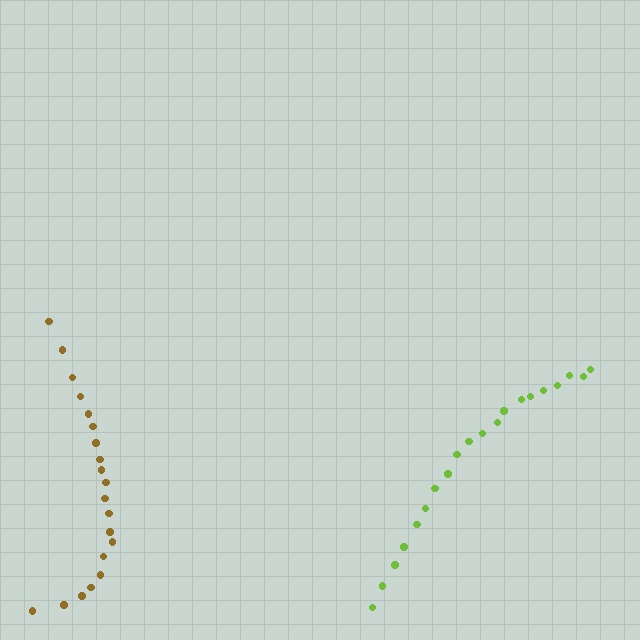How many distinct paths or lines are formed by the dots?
There are 2 distinct paths.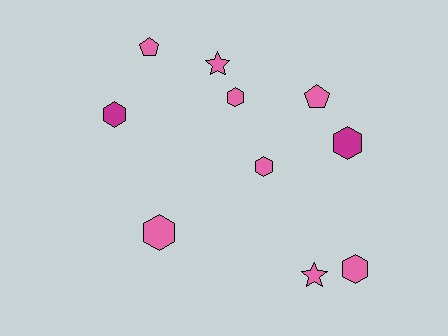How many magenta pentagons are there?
There are no magenta pentagons.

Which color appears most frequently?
Pink, with 8 objects.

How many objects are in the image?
There are 10 objects.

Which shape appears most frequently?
Hexagon, with 6 objects.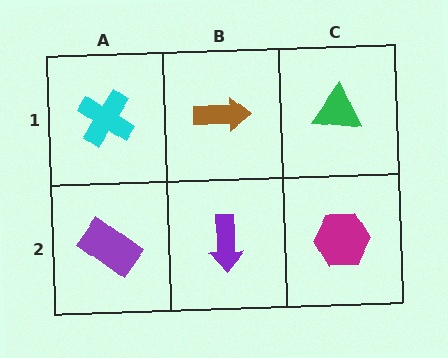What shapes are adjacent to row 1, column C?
A magenta hexagon (row 2, column C), a brown arrow (row 1, column B).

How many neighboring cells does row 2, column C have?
2.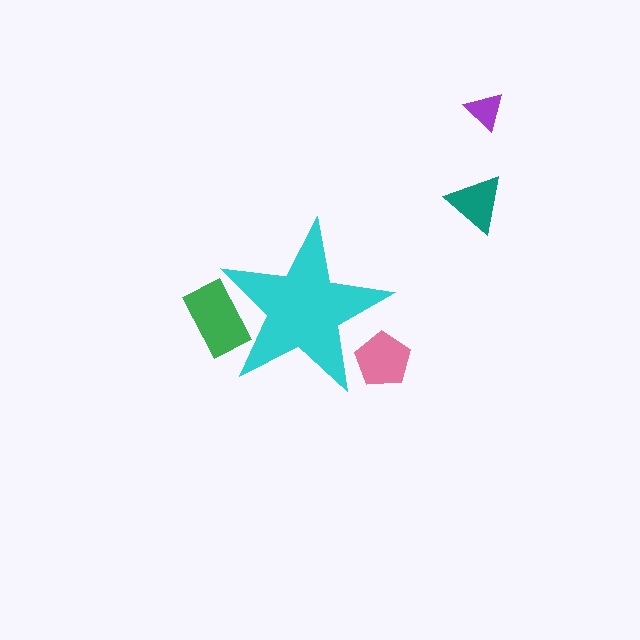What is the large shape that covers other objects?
A cyan star.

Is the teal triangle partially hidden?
No, the teal triangle is fully visible.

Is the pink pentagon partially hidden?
Yes, the pink pentagon is partially hidden behind the cyan star.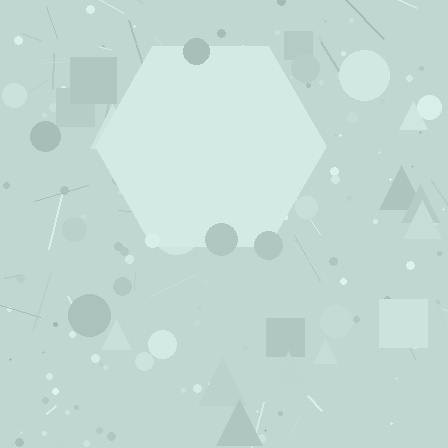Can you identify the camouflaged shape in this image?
The camouflaged shape is a hexagon.